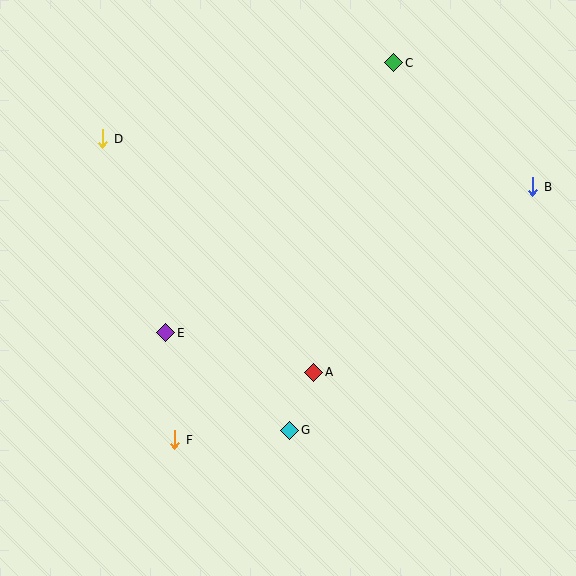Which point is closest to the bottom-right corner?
Point G is closest to the bottom-right corner.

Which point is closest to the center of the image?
Point A at (314, 372) is closest to the center.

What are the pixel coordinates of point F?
Point F is at (175, 440).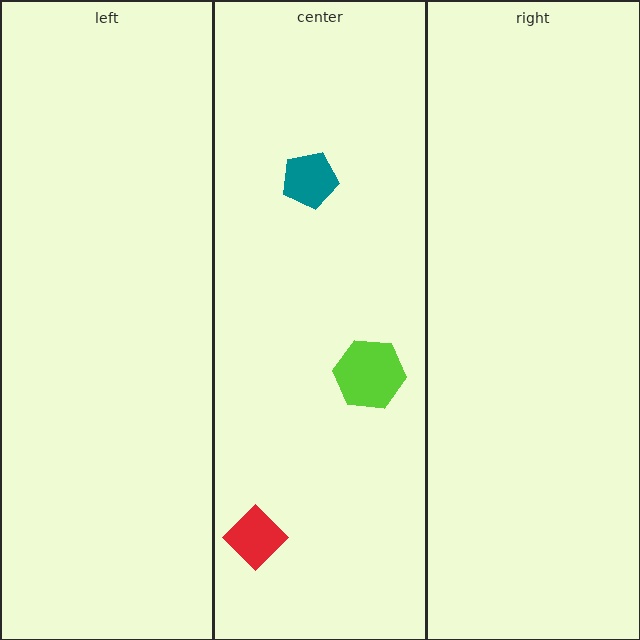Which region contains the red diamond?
The center region.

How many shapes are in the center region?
3.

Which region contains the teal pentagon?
The center region.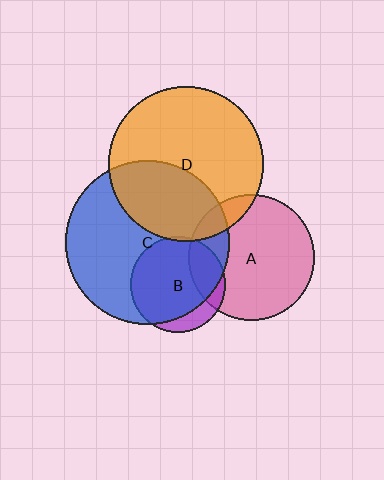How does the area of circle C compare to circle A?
Approximately 1.7 times.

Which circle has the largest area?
Circle C (blue).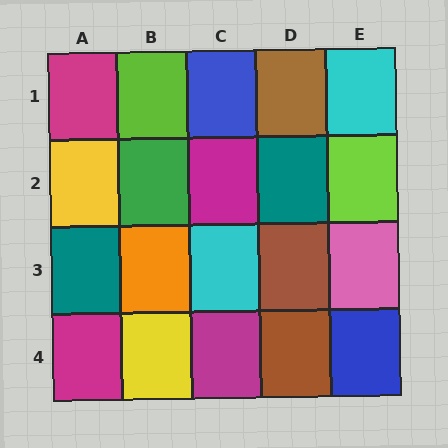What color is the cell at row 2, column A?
Yellow.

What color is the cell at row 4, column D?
Brown.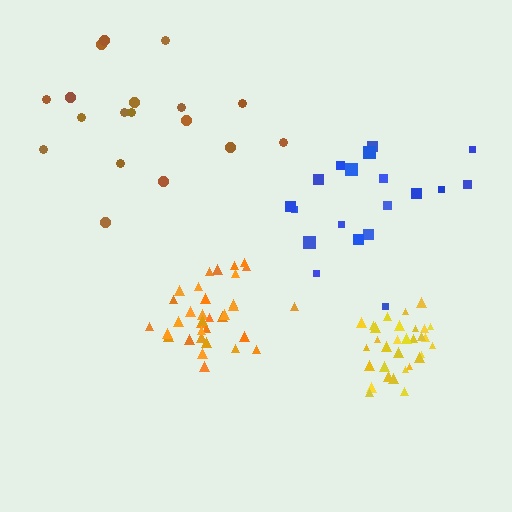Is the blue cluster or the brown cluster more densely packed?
Blue.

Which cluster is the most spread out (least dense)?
Brown.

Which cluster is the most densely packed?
Yellow.